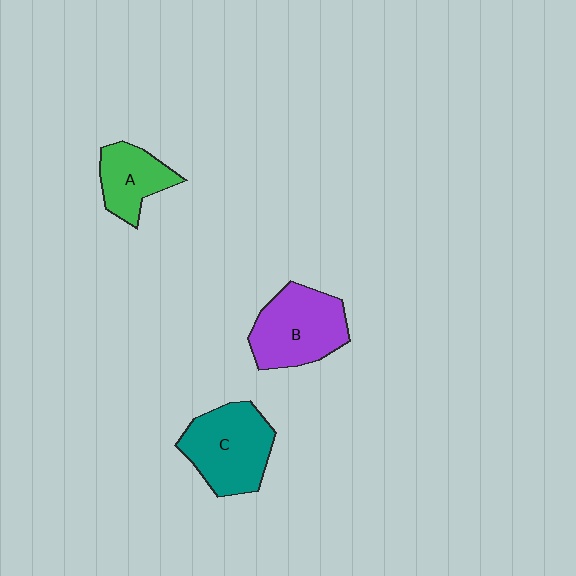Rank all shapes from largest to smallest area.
From largest to smallest: C (teal), B (purple), A (green).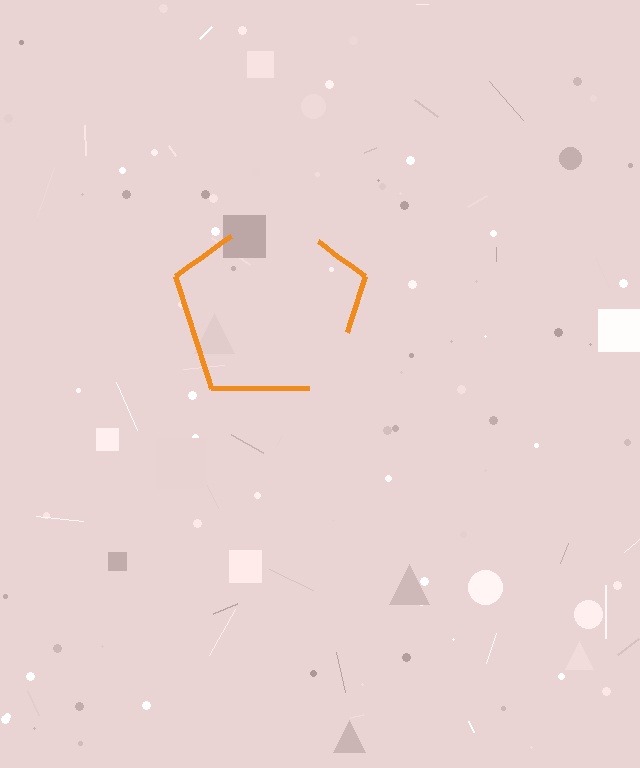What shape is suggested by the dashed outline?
The dashed outline suggests a pentagon.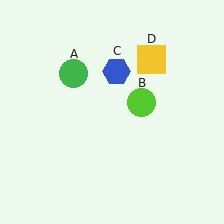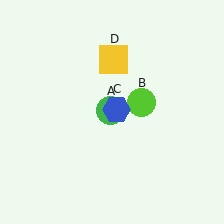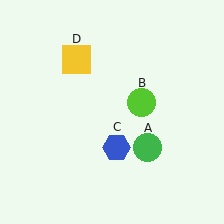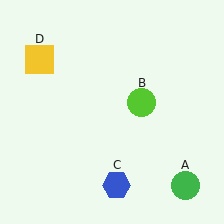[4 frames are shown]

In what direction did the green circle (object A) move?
The green circle (object A) moved down and to the right.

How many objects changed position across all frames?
3 objects changed position: green circle (object A), blue hexagon (object C), yellow square (object D).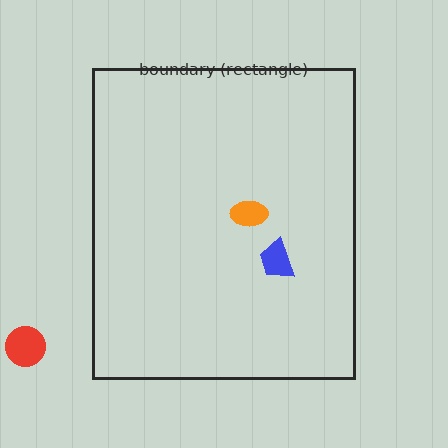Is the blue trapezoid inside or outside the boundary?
Inside.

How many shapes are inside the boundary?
2 inside, 1 outside.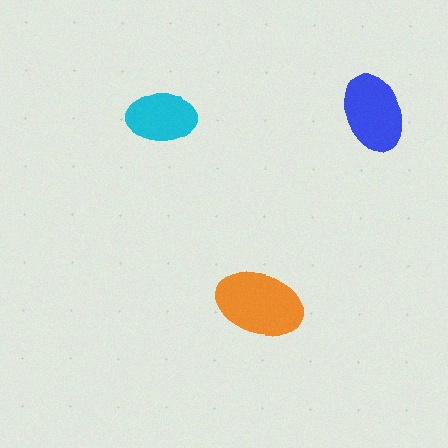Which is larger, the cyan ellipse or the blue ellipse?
The blue one.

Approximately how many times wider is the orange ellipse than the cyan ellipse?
About 1.5 times wider.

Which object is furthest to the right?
The blue ellipse is rightmost.